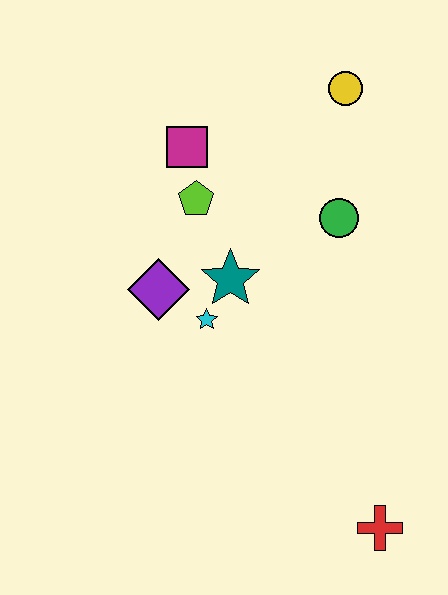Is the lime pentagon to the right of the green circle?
No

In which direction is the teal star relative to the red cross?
The teal star is above the red cross.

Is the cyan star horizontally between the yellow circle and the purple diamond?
Yes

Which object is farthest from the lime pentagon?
The red cross is farthest from the lime pentagon.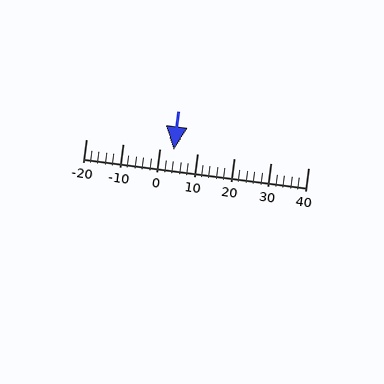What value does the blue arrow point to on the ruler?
The blue arrow points to approximately 4.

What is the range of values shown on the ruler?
The ruler shows values from -20 to 40.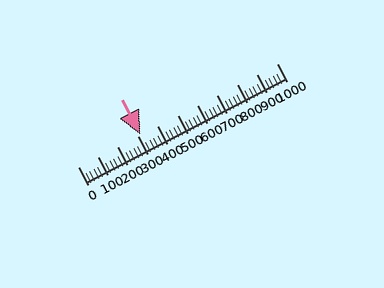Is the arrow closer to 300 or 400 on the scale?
The arrow is closer to 300.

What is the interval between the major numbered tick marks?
The major tick marks are spaced 100 units apart.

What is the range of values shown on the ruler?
The ruler shows values from 0 to 1000.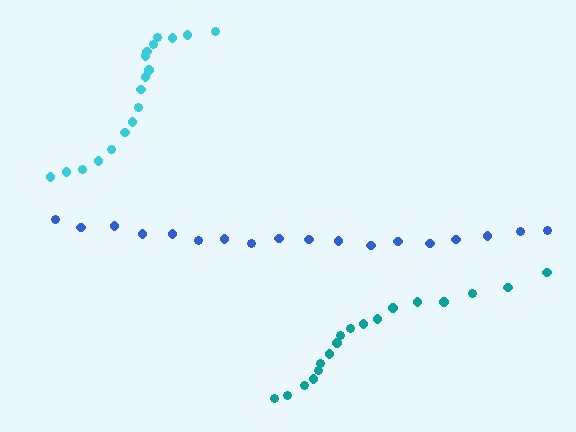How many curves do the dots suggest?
There are 3 distinct paths.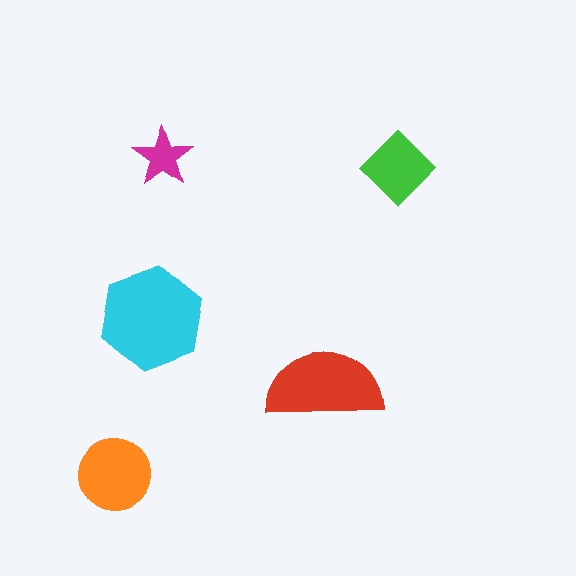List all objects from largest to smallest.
The cyan hexagon, the red semicircle, the orange circle, the green diamond, the magenta star.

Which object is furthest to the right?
The green diamond is rightmost.